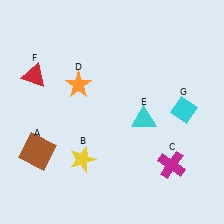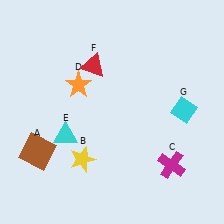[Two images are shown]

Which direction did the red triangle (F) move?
The red triangle (F) moved right.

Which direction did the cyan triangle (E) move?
The cyan triangle (E) moved left.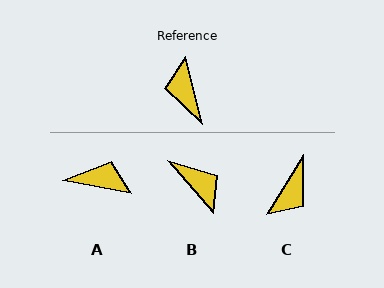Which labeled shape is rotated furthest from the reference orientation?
B, about 153 degrees away.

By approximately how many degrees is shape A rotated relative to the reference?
Approximately 115 degrees clockwise.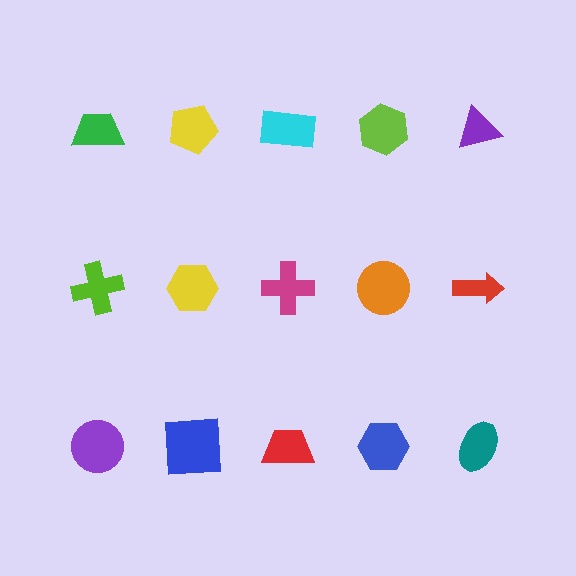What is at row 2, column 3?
A magenta cross.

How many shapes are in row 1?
5 shapes.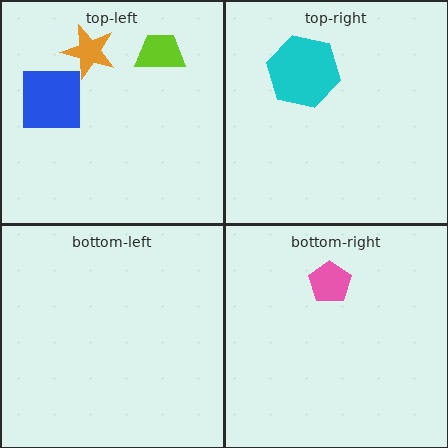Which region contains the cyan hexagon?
The top-right region.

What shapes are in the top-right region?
The cyan hexagon.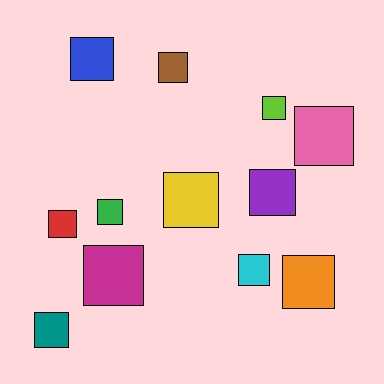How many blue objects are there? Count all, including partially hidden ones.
There is 1 blue object.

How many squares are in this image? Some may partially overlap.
There are 12 squares.